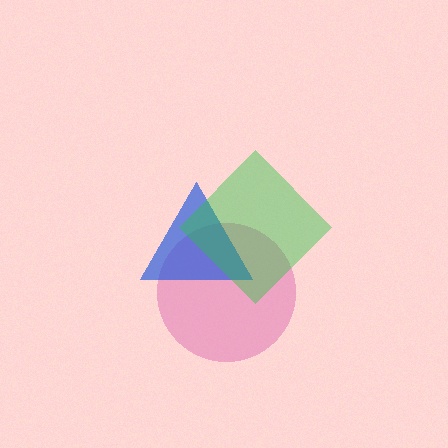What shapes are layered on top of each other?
The layered shapes are: a pink circle, a blue triangle, a green diamond.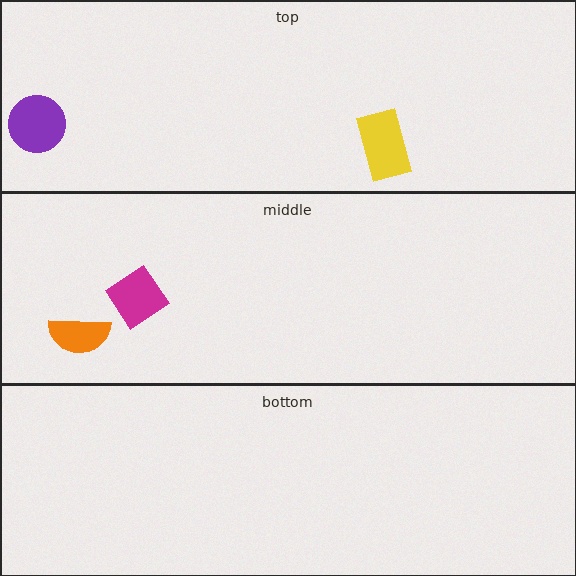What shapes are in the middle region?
The orange semicircle, the magenta diamond.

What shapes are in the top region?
The purple circle, the yellow rectangle.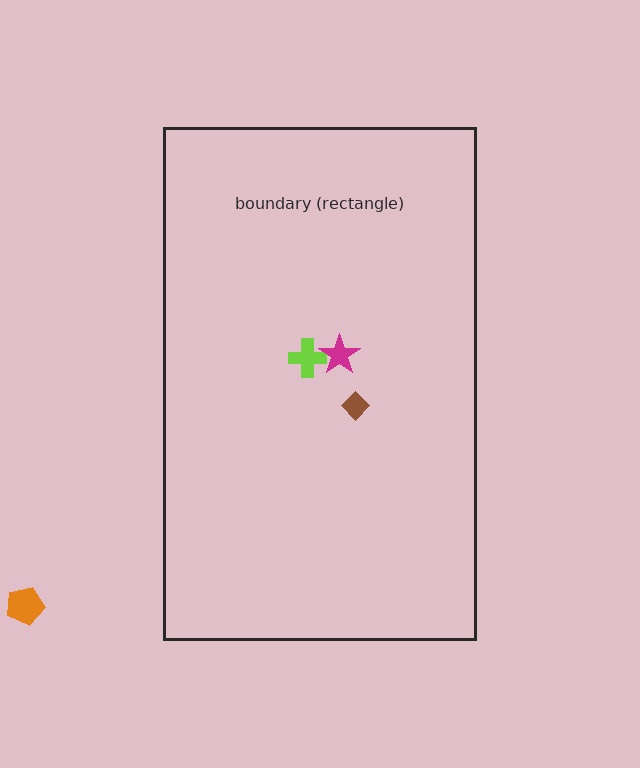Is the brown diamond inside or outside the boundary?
Inside.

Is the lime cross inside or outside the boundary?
Inside.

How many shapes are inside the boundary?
3 inside, 1 outside.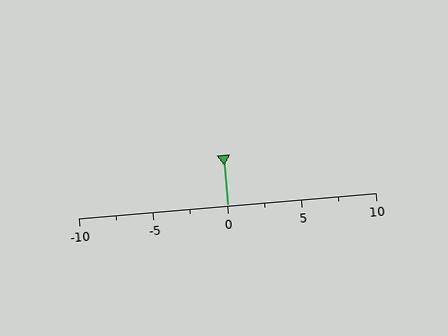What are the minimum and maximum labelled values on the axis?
The axis runs from -10 to 10.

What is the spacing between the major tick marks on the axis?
The major ticks are spaced 5 apart.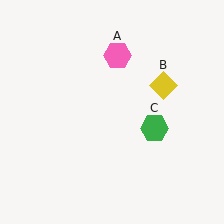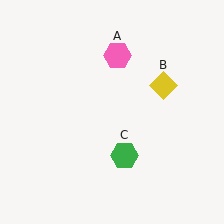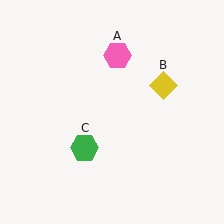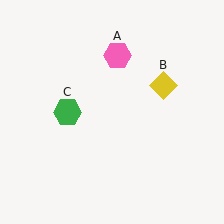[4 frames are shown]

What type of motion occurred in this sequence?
The green hexagon (object C) rotated clockwise around the center of the scene.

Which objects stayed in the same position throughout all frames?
Pink hexagon (object A) and yellow diamond (object B) remained stationary.